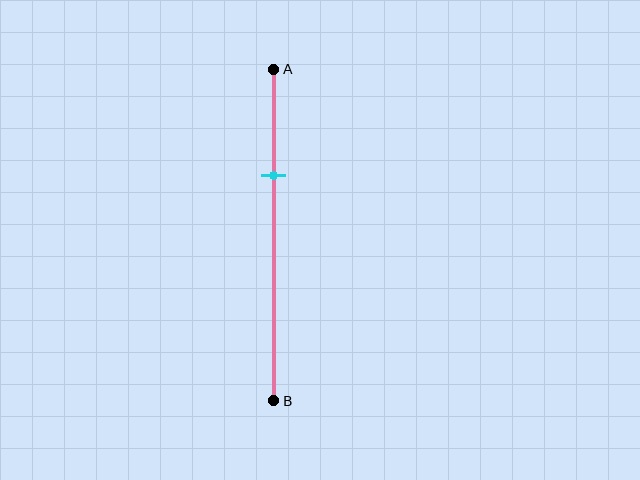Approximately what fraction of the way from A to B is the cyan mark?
The cyan mark is approximately 30% of the way from A to B.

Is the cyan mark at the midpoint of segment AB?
No, the mark is at about 30% from A, not at the 50% midpoint.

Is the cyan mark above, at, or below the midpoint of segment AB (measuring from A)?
The cyan mark is above the midpoint of segment AB.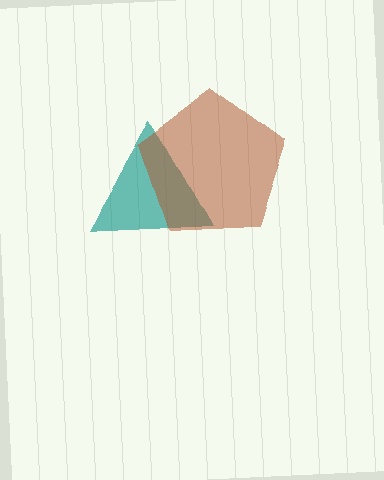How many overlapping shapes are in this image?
There are 2 overlapping shapes in the image.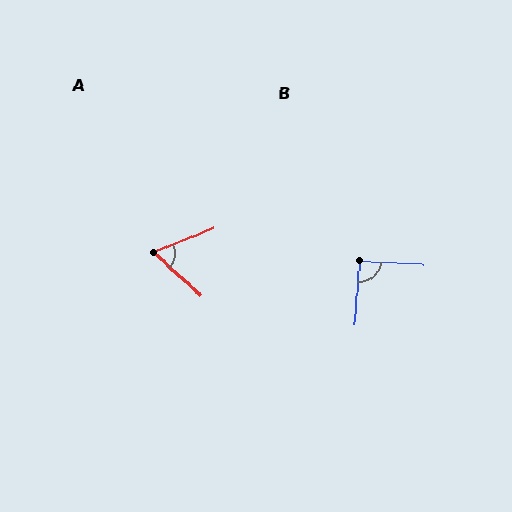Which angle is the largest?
B, at approximately 91 degrees.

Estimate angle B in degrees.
Approximately 91 degrees.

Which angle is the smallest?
A, at approximately 64 degrees.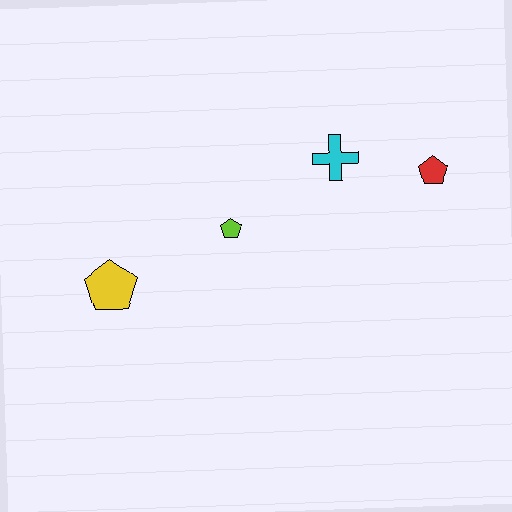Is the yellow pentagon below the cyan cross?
Yes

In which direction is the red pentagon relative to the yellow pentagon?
The red pentagon is to the right of the yellow pentagon.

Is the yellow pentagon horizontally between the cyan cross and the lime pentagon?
No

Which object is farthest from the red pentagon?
The yellow pentagon is farthest from the red pentagon.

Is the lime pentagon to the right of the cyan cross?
No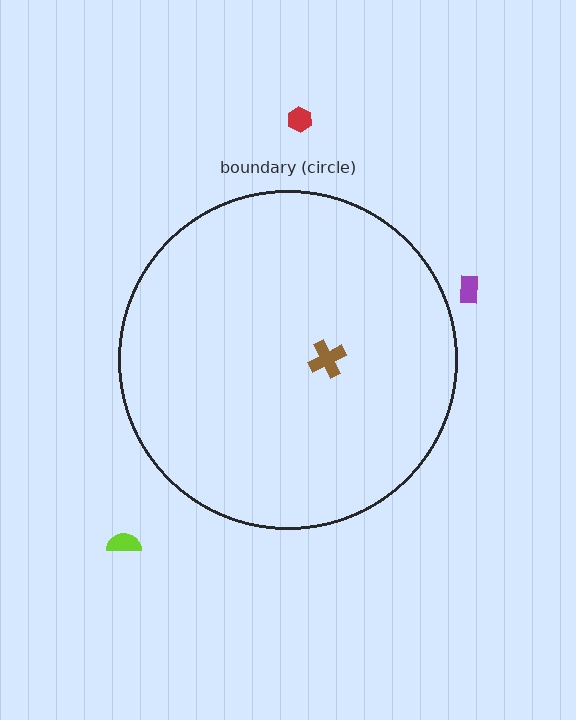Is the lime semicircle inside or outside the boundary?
Outside.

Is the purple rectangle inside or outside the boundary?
Outside.